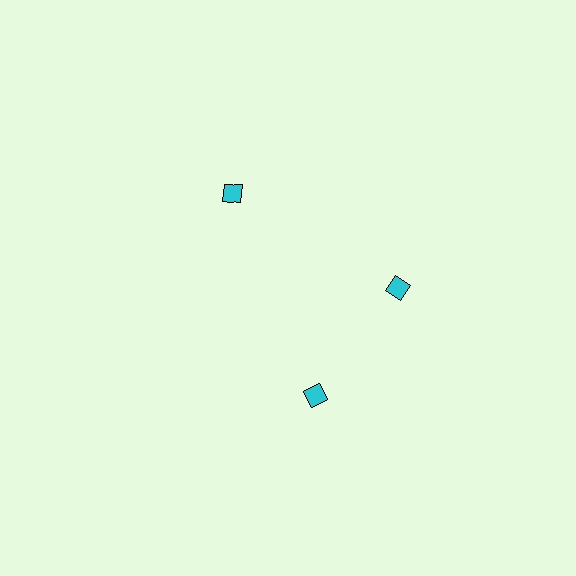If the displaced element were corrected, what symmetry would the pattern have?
It would have 3-fold rotational symmetry — the pattern would map onto itself every 120 degrees.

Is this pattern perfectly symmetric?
No. The 3 cyan diamonds are arranged in a ring, but one element near the 7 o'clock position is rotated out of alignment along the ring, breaking the 3-fold rotational symmetry.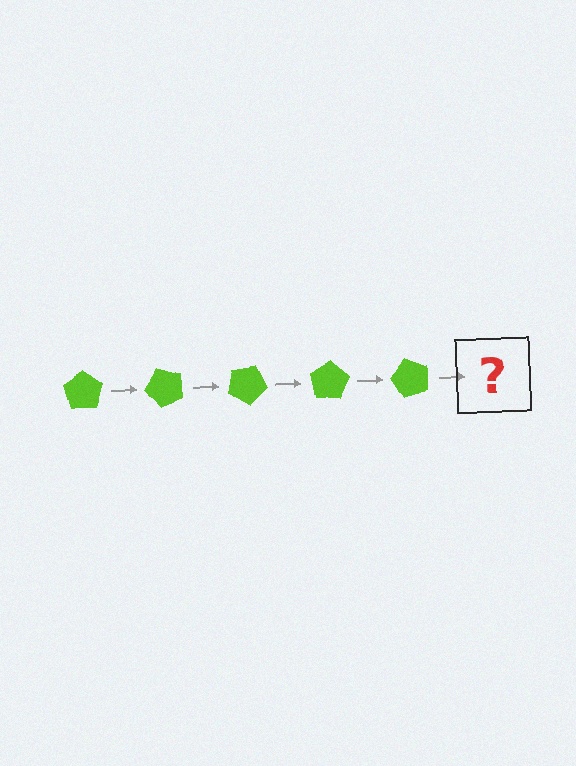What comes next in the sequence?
The next element should be a lime pentagon rotated 250 degrees.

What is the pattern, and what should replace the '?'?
The pattern is that the pentagon rotates 50 degrees each step. The '?' should be a lime pentagon rotated 250 degrees.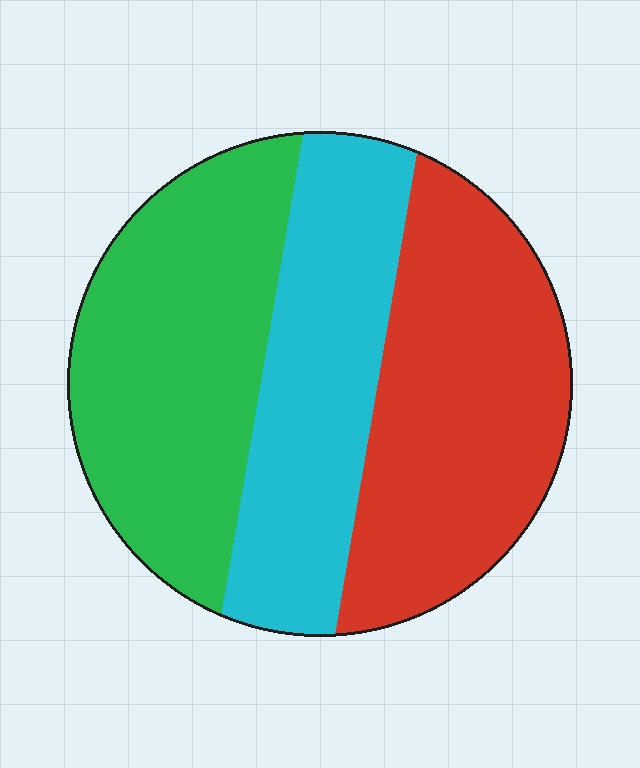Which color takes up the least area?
Cyan, at roughly 30%.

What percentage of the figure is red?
Red takes up about three eighths (3/8) of the figure.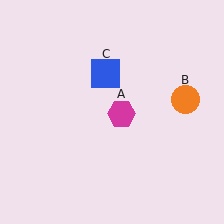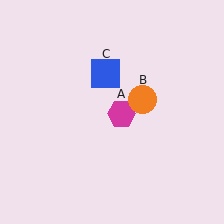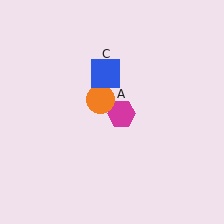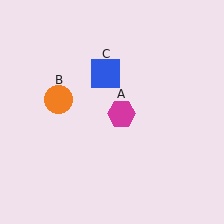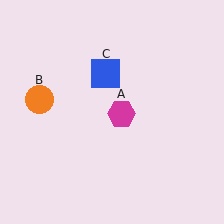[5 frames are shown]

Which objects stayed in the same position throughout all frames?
Magenta hexagon (object A) and blue square (object C) remained stationary.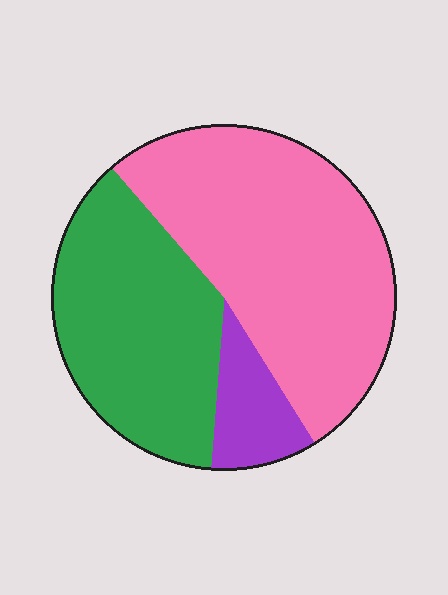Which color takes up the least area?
Purple, at roughly 10%.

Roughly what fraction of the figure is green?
Green takes up about three eighths (3/8) of the figure.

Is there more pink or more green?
Pink.